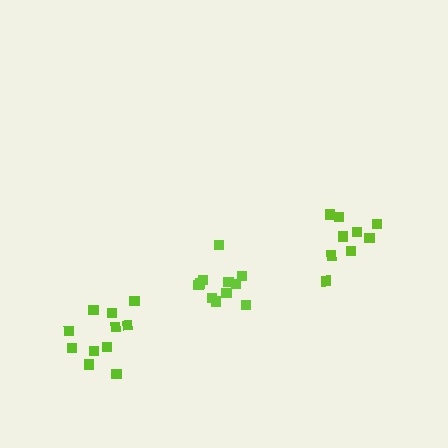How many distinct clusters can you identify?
There are 3 distinct clusters.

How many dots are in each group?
Group 1: 11 dots, Group 2: 11 dots, Group 3: 9 dots (31 total).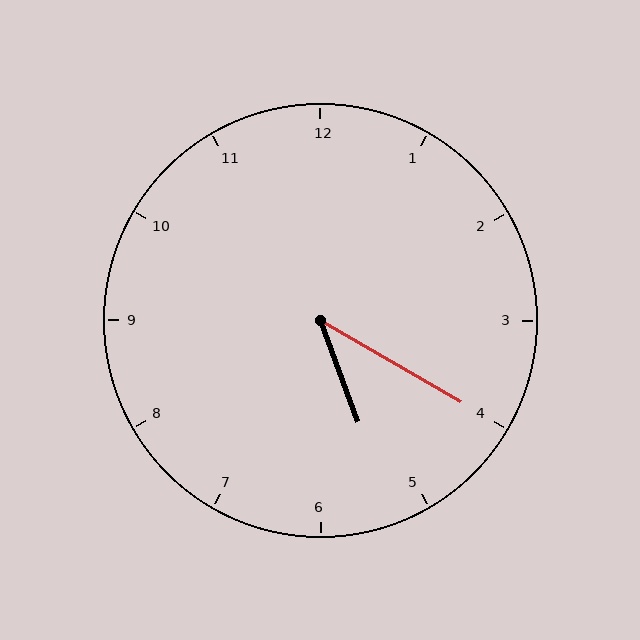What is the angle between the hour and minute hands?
Approximately 40 degrees.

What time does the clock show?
5:20.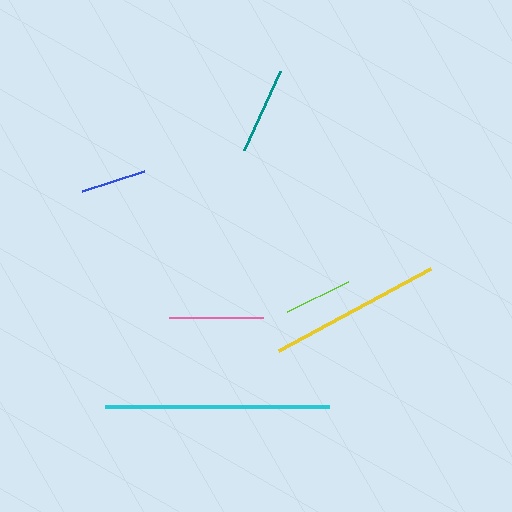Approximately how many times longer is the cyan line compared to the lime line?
The cyan line is approximately 3.3 times the length of the lime line.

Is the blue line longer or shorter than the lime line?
The lime line is longer than the blue line.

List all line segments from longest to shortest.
From longest to shortest: cyan, yellow, pink, teal, lime, blue.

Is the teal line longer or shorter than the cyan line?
The cyan line is longer than the teal line.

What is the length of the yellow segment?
The yellow segment is approximately 173 pixels long.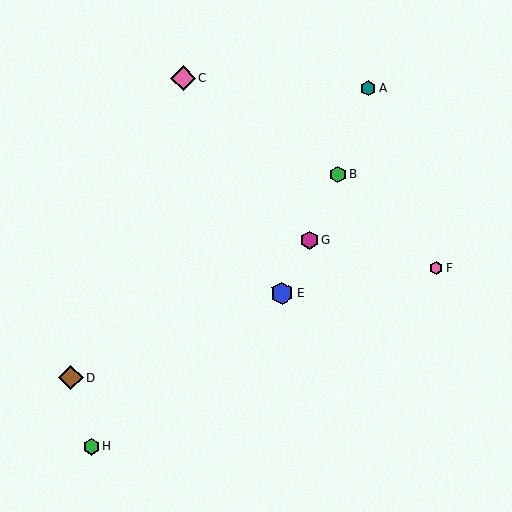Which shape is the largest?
The brown diamond (labeled D) is the largest.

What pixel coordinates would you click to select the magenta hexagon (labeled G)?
Click at (309, 240) to select the magenta hexagon G.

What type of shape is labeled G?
Shape G is a magenta hexagon.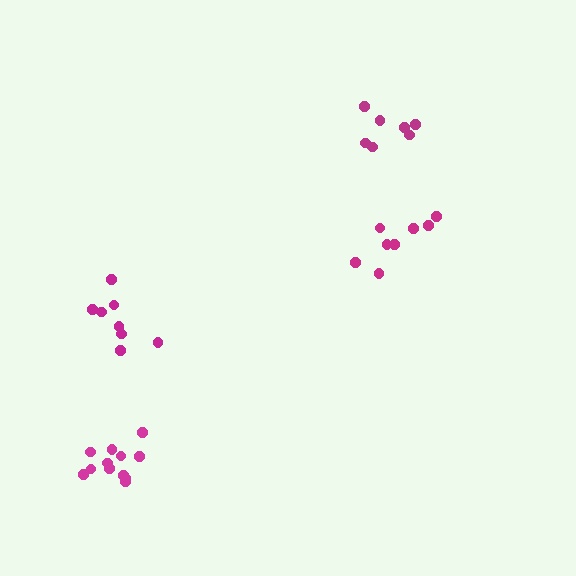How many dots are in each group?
Group 1: 12 dots, Group 2: 8 dots, Group 3: 7 dots, Group 4: 8 dots (35 total).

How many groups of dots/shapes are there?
There are 4 groups.